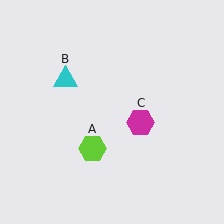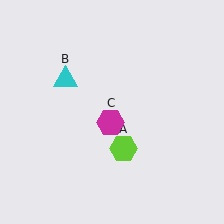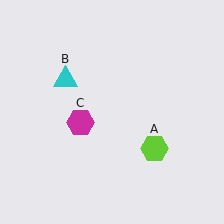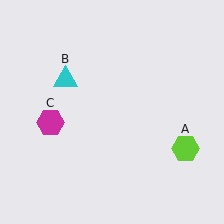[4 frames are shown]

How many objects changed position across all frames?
2 objects changed position: lime hexagon (object A), magenta hexagon (object C).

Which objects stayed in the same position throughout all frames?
Cyan triangle (object B) remained stationary.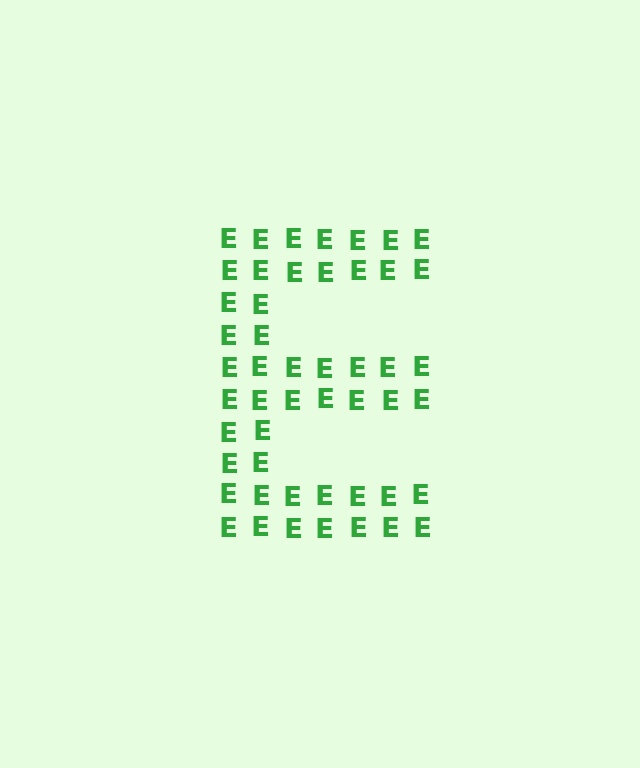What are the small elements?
The small elements are letter E's.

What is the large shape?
The large shape is the letter E.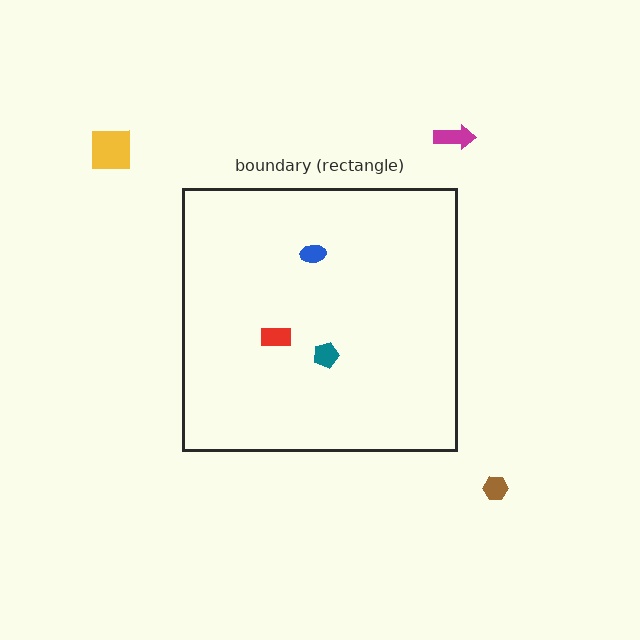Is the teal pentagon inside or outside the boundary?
Inside.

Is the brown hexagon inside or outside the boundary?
Outside.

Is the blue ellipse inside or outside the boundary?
Inside.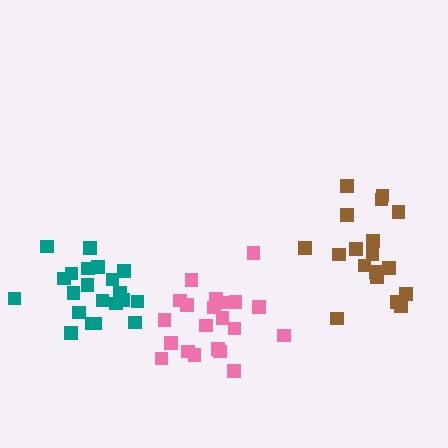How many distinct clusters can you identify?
There are 3 distinct clusters.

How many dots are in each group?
Group 1: 21 dots, Group 2: 18 dots, Group 3: 21 dots (60 total).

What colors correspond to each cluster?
The clusters are colored: pink, brown, teal.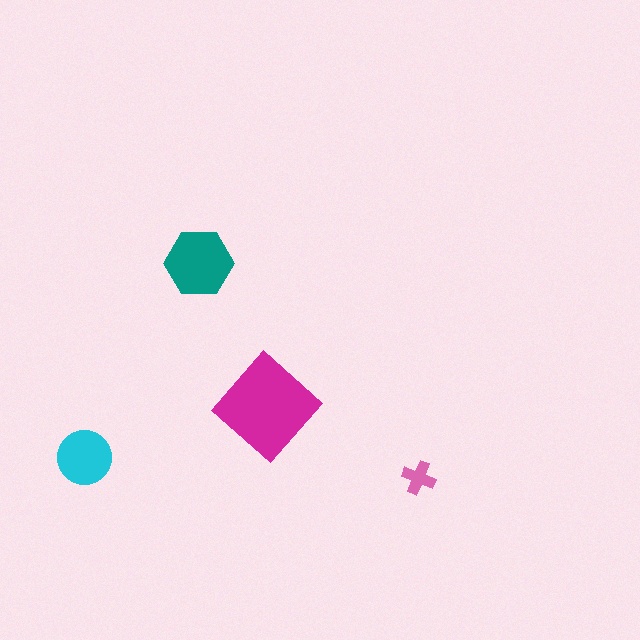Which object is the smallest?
The pink cross.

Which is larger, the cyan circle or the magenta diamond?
The magenta diamond.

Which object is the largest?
The magenta diamond.